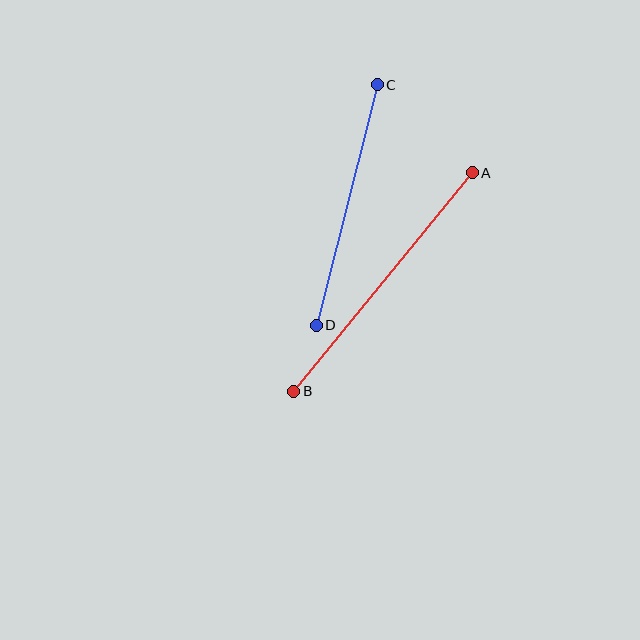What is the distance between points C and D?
The distance is approximately 248 pixels.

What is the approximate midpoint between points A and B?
The midpoint is at approximately (383, 282) pixels.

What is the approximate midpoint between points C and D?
The midpoint is at approximately (347, 205) pixels.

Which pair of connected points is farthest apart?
Points A and B are farthest apart.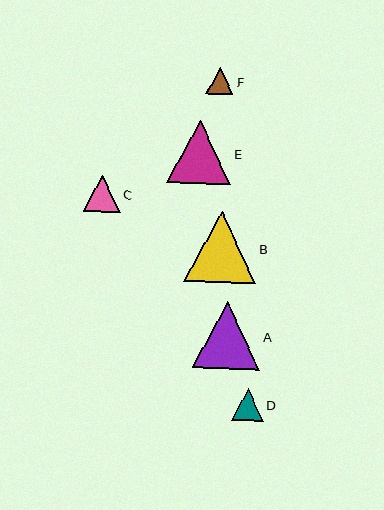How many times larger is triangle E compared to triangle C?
Triangle E is approximately 1.7 times the size of triangle C.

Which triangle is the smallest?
Triangle F is the smallest with a size of approximately 27 pixels.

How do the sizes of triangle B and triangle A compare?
Triangle B and triangle A are approximately the same size.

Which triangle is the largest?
Triangle B is the largest with a size of approximately 71 pixels.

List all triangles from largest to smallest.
From largest to smallest: B, A, E, C, D, F.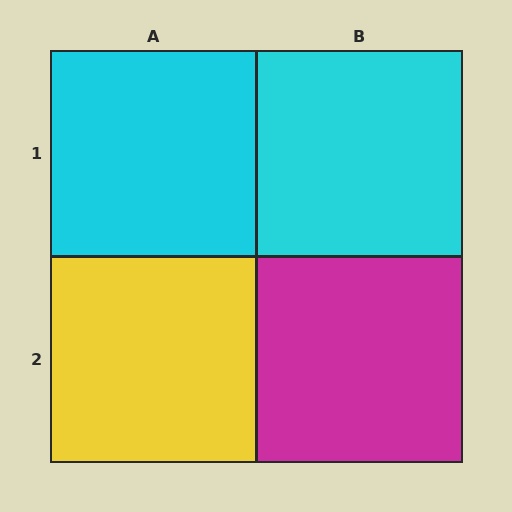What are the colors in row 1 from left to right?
Cyan, cyan.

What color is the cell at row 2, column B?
Magenta.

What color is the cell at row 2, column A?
Yellow.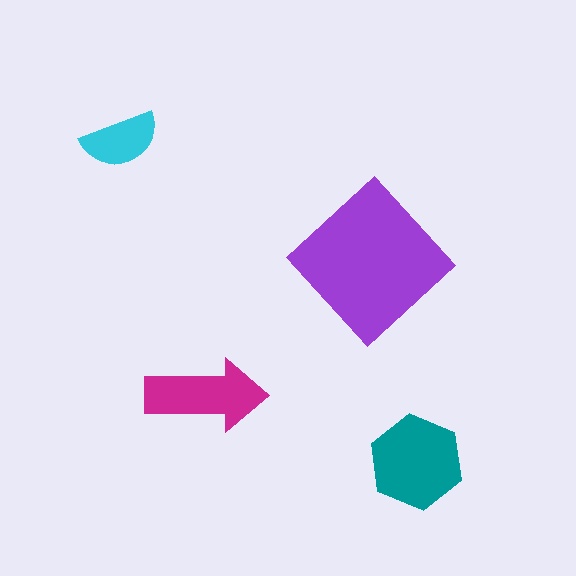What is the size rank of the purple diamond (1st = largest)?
1st.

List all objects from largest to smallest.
The purple diamond, the teal hexagon, the magenta arrow, the cyan semicircle.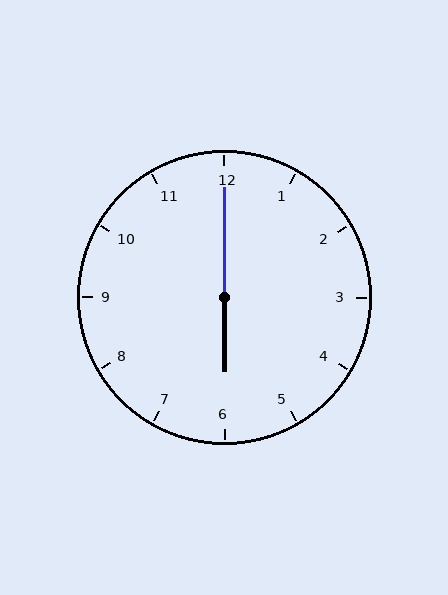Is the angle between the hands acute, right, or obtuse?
It is obtuse.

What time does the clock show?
6:00.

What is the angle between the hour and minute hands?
Approximately 180 degrees.